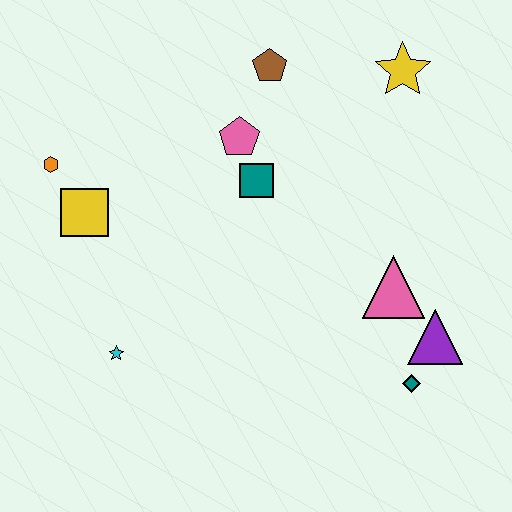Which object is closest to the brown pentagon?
The pink pentagon is closest to the brown pentagon.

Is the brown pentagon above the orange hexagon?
Yes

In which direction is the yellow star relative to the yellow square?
The yellow star is to the right of the yellow square.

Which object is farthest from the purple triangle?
The orange hexagon is farthest from the purple triangle.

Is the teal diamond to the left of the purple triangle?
Yes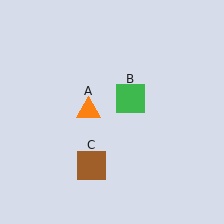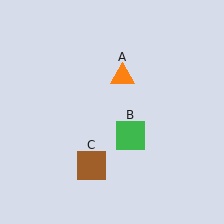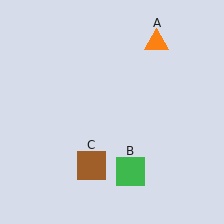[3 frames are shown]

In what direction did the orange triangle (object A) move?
The orange triangle (object A) moved up and to the right.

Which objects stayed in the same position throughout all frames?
Brown square (object C) remained stationary.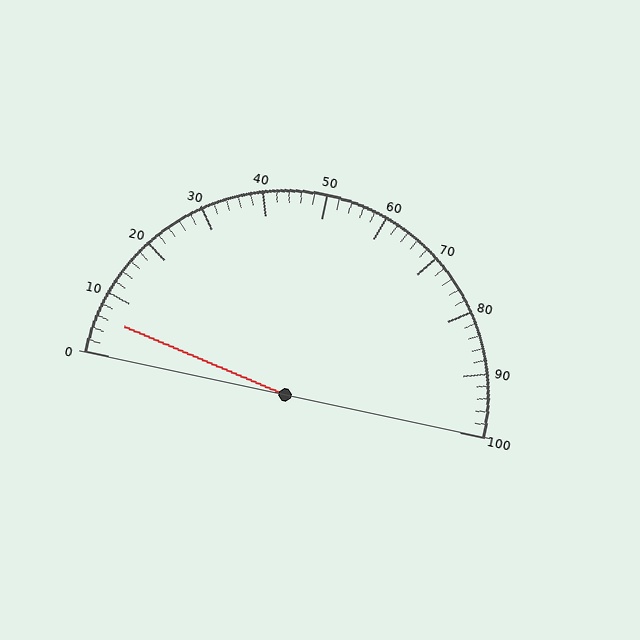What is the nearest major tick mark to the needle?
The nearest major tick mark is 10.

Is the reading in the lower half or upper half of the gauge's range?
The reading is in the lower half of the range (0 to 100).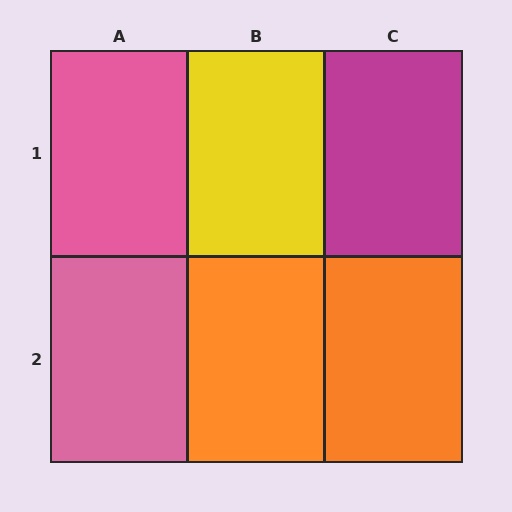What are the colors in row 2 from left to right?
Pink, orange, orange.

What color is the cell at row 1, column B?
Yellow.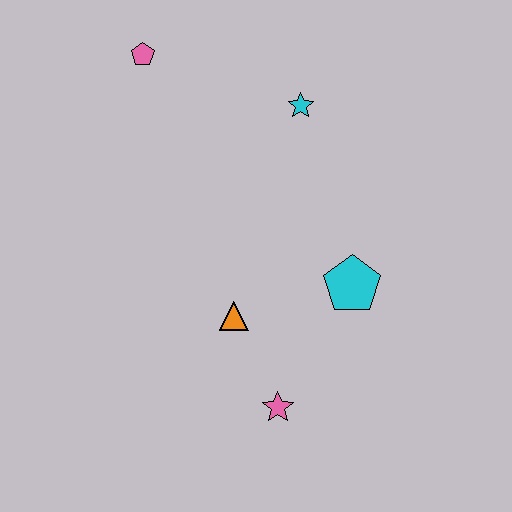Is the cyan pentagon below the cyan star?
Yes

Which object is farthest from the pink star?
The pink pentagon is farthest from the pink star.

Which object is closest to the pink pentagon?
The cyan star is closest to the pink pentagon.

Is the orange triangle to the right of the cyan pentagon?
No